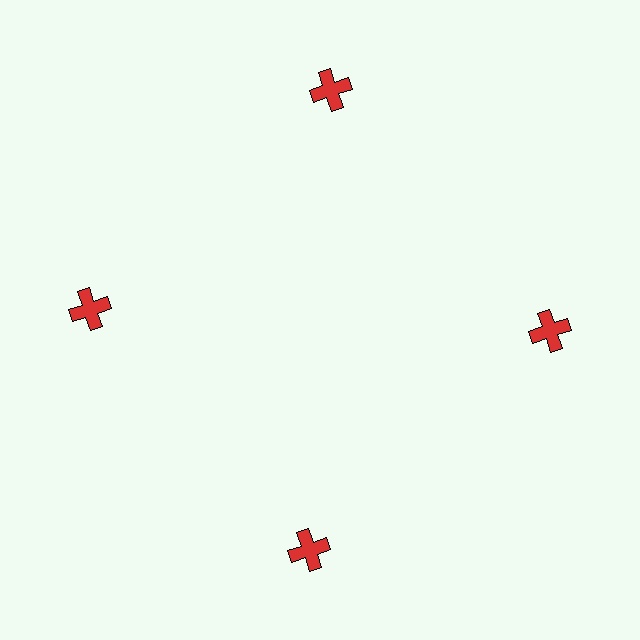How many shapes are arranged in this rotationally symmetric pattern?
There are 4 shapes, arranged in 4 groups of 1.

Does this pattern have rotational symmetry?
Yes, this pattern has 4-fold rotational symmetry. It looks the same after rotating 90 degrees around the center.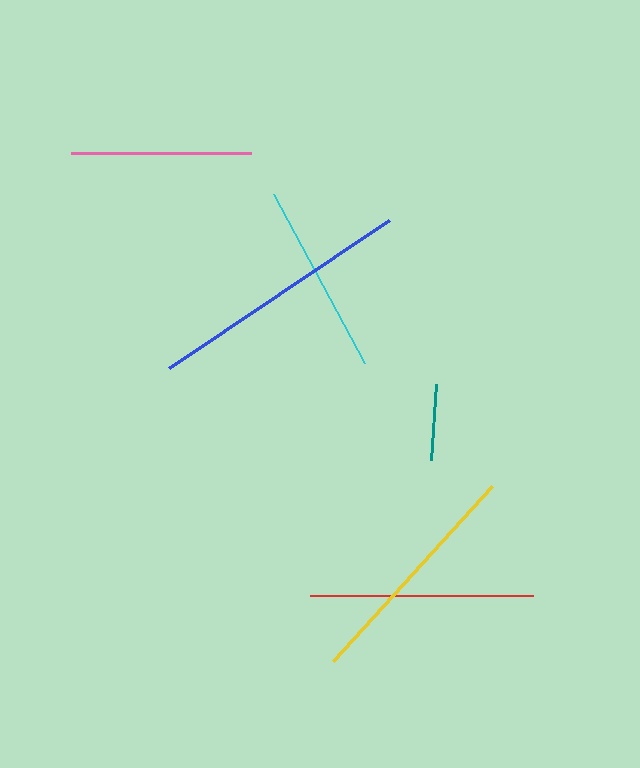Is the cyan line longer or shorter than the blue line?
The blue line is longer than the cyan line.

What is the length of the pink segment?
The pink segment is approximately 180 pixels long.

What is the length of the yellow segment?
The yellow segment is approximately 237 pixels long.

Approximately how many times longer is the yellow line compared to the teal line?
The yellow line is approximately 3.1 times the length of the teal line.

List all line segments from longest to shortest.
From longest to shortest: blue, yellow, red, cyan, pink, teal.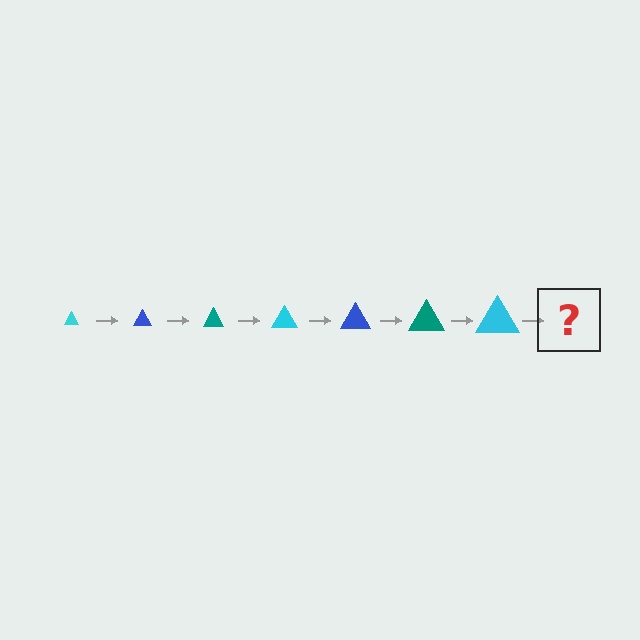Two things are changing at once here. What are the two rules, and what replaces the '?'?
The two rules are that the triangle grows larger each step and the color cycles through cyan, blue, and teal. The '?' should be a blue triangle, larger than the previous one.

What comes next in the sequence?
The next element should be a blue triangle, larger than the previous one.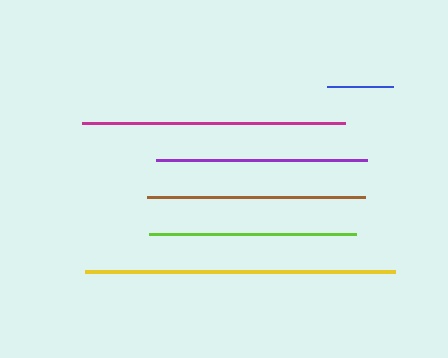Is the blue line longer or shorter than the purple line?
The purple line is longer than the blue line.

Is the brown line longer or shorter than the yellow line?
The yellow line is longer than the brown line.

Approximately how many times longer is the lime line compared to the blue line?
The lime line is approximately 3.1 times the length of the blue line.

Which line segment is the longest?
The yellow line is the longest at approximately 310 pixels.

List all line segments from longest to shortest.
From longest to shortest: yellow, magenta, brown, purple, lime, blue.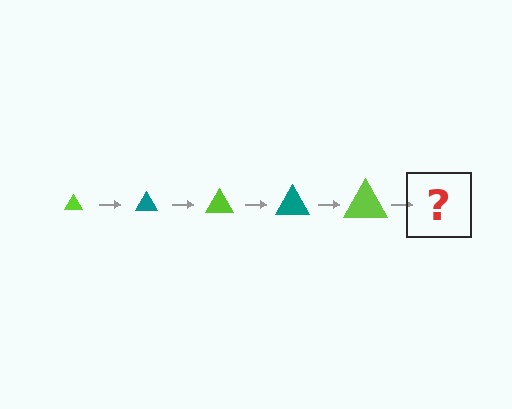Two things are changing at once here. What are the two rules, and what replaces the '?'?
The two rules are that the triangle grows larger each step and the color cycles through lime and teal. The '?' should be a teal triangle, larger than the previous one.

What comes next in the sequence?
The next element should be a teal triangle, larger than the previous one.